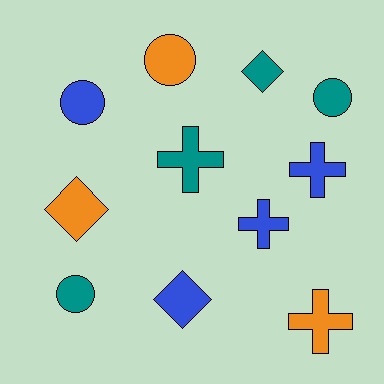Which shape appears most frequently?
Cross, with 4 objects.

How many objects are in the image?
There are 11 objects.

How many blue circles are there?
There is 1 blue circle.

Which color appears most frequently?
Teal, with 4 objects.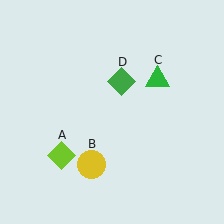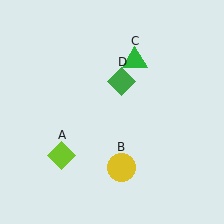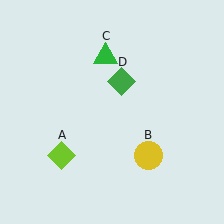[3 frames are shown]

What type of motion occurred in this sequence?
The yellow circle (object B), green triangle (object C) rotated counterclockwise around the center of the scene.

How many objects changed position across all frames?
2 objects changed position: yellow circle (object B), green triangle (object C).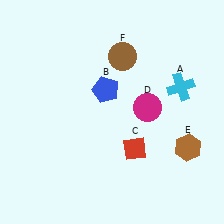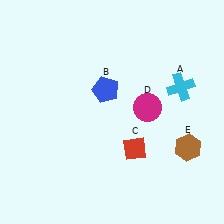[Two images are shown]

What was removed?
The brown circle (F) was removed in Image 2.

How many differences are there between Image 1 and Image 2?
There is 1 difference between the two images.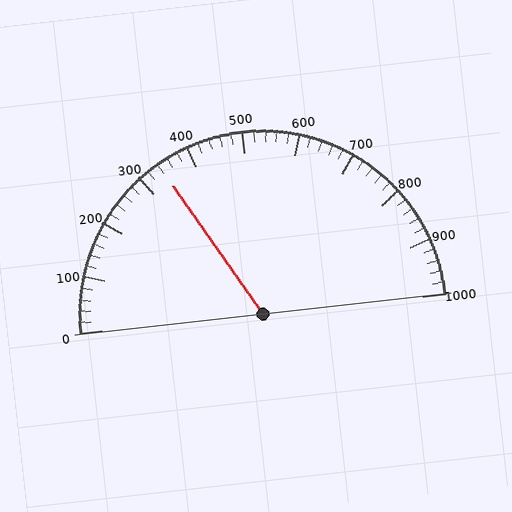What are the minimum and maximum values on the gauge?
The gauge ranges from 0 to 1000.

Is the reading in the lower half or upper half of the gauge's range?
The reading is in the lower half of the range (0 to 1000).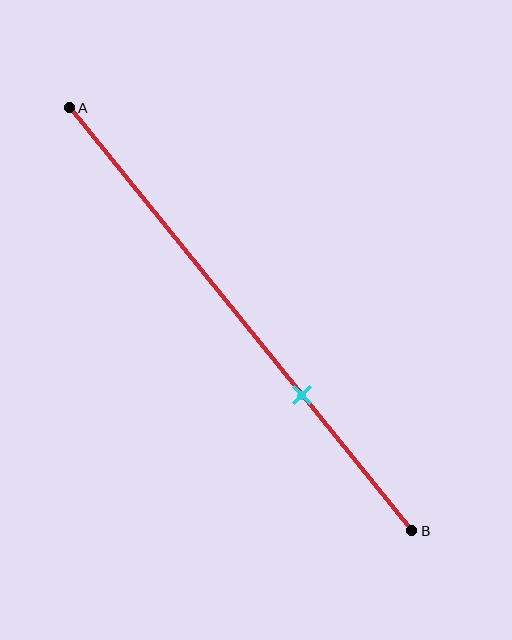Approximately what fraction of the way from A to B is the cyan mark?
The cyan mark is approximately 70% of the way from A to B.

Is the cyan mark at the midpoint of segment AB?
No, the mark is at about 70% from A, not at the 50% midpoint.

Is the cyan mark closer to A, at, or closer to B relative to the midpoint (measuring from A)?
The cyan mark is closer to point B than the midpoint of segment AB.